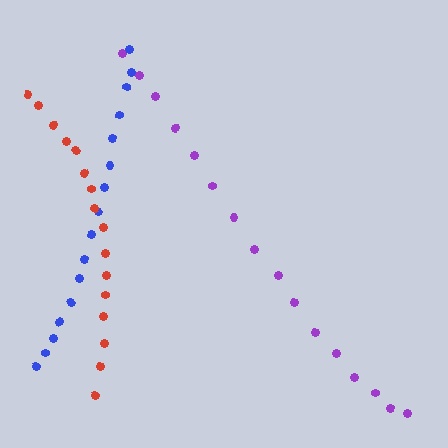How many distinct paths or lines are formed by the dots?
There are 3 distinct paths.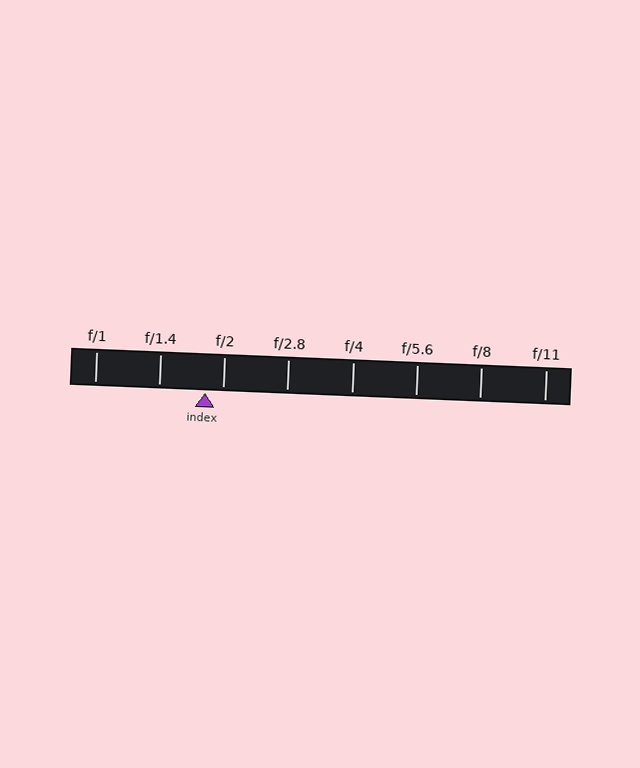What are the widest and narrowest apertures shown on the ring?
The widest aperture shown is f/1 and the narrowest is f/11.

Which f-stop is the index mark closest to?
The index mark is closest to f/2.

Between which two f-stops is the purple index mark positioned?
The index mark is between f/1.4 and f/2.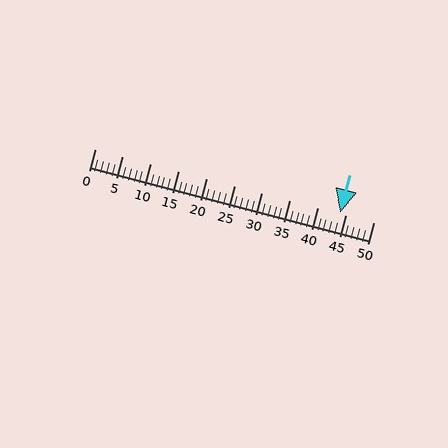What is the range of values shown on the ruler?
The ruler shows values from 0 to 50.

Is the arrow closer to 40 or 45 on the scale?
The arrow is closer to 45.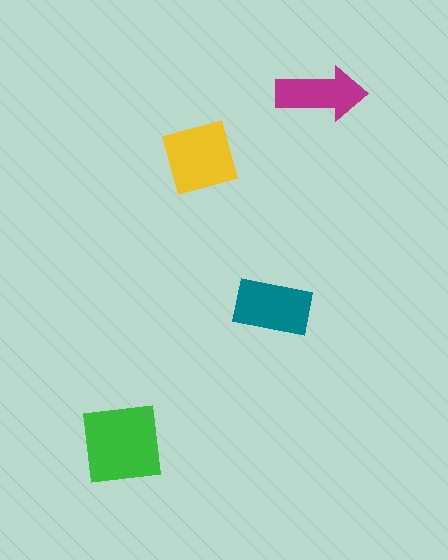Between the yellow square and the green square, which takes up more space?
The green square.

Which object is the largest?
The green square.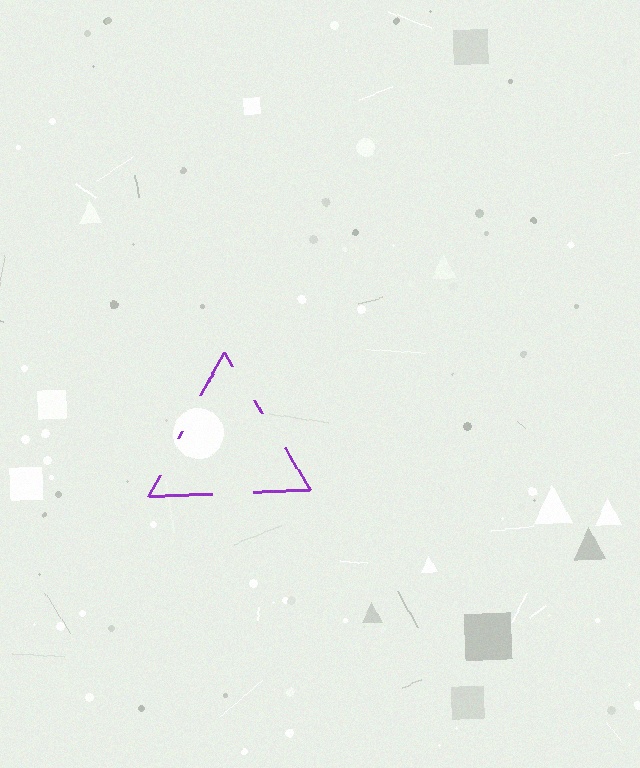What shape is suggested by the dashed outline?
The dashed outline suggests a triangle.